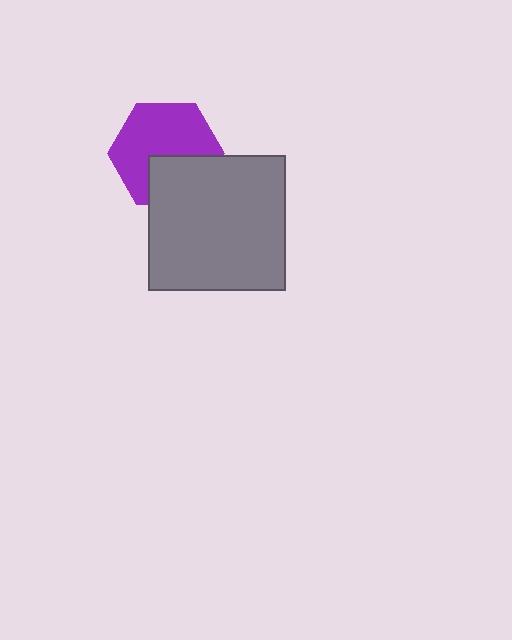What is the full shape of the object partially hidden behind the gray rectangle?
The partially hidden object is a purple hexagon.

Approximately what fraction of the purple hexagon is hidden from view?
Roughly 34% of the purple hexagon is hidden behind the gray rectangle.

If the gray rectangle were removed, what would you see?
You would see the complete purple hexagon.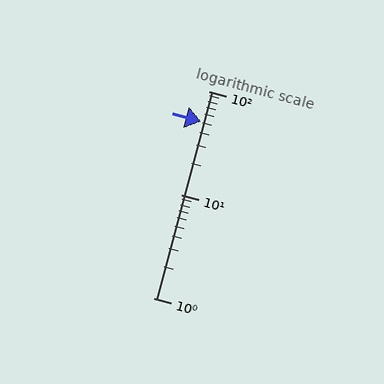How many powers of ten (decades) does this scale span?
The scale spans 2 decades, from 1 to 100.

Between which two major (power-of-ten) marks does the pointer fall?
The pointer is between 10 and 100.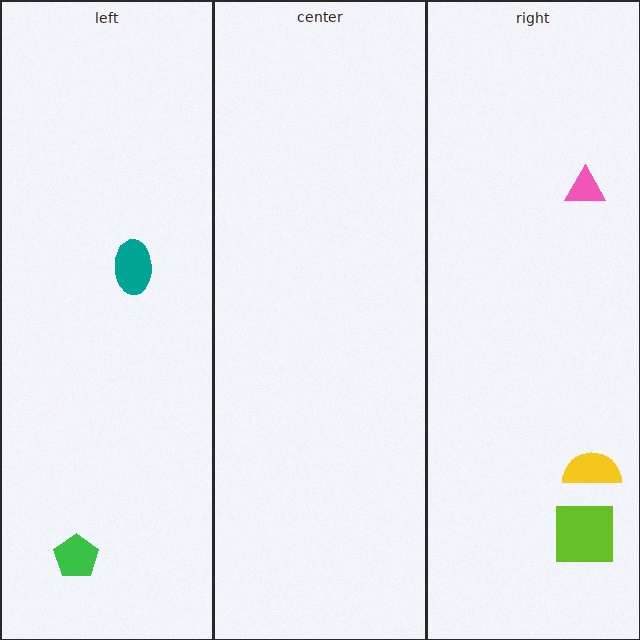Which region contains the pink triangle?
The right region.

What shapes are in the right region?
The yellow semicircle, the pink triangle, the lime square.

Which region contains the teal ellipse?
The left region.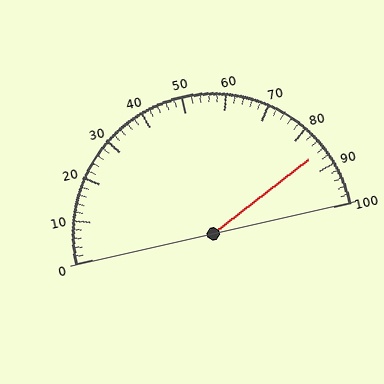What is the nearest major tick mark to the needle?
The nearest major tick mark is 90.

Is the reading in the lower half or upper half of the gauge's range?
The reading is in the upper half of the range (0 to 100).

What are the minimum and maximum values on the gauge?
The gauge ranges from 0 to 100.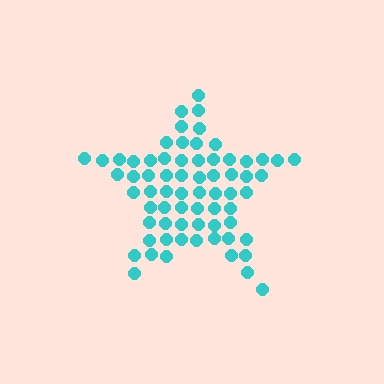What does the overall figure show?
The overall figure shows a star.